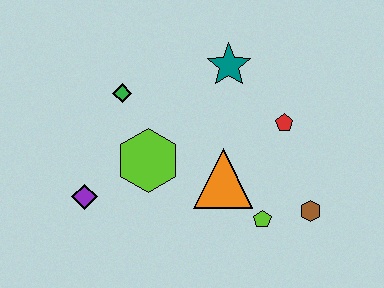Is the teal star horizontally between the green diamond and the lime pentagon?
Yes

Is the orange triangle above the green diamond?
No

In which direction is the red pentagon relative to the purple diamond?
The red pentagon is to the right of the purple diamond.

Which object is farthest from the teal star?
The purple diamond is farthest from the teal star.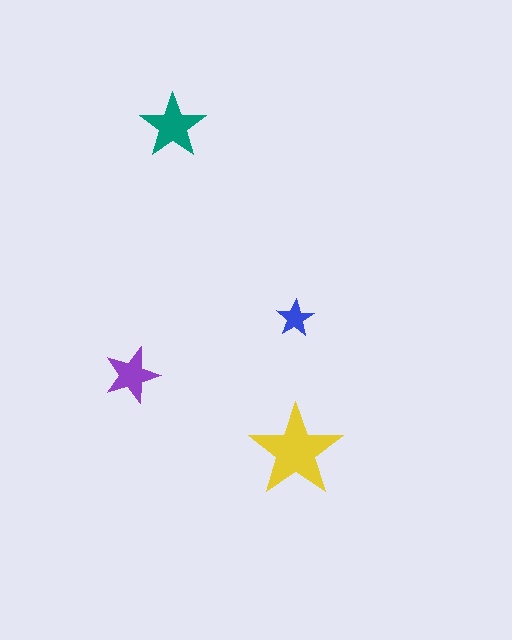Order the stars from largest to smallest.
the yellow one, the teal one, the purple one, the blue one.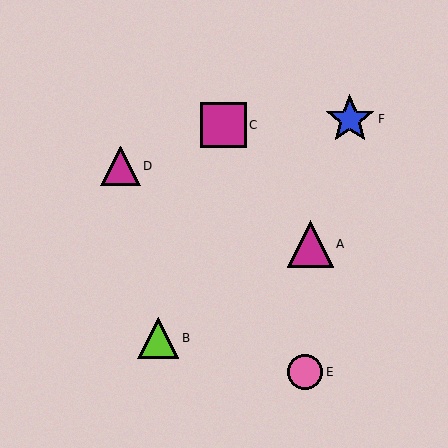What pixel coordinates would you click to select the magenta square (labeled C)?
Click at (224, 125) to select the magenta square C.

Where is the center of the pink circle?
The center of the pink circle is at (305, 372).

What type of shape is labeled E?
Shape E is a pink circle.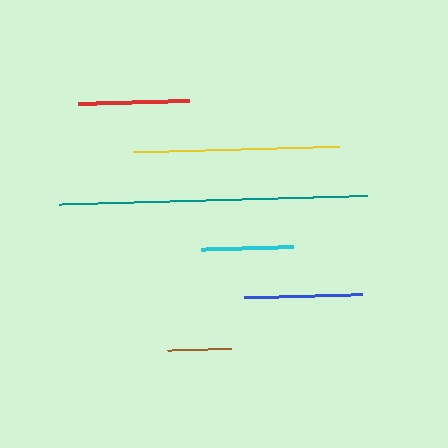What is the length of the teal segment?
The teal segment is approximately 308 pixels long.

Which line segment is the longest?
The teal line is the longest at approximately 308 pixels.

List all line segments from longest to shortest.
From longest to shortest: teal, yellow, blue, red, cyan, brown.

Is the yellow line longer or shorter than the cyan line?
The yellow line is longer than the cyan line.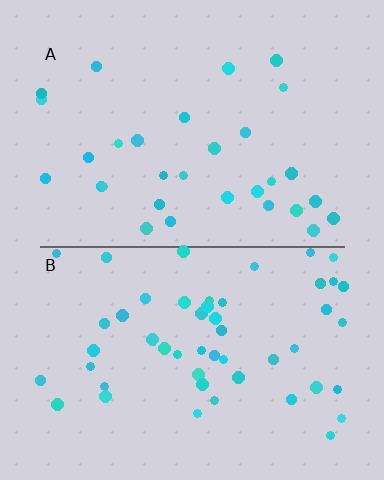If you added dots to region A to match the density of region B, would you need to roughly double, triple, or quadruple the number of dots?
Approximately double.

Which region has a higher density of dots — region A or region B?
B (the bottom).